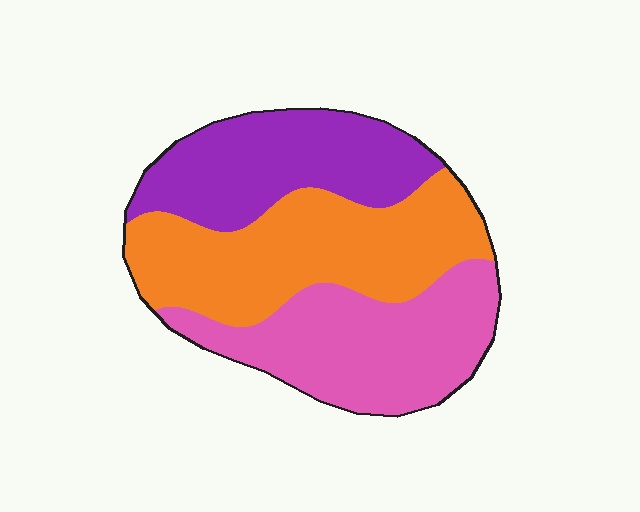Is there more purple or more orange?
Orange.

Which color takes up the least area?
Purple, at roughly 30%.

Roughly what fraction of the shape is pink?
Pink covers around 35% of the shape.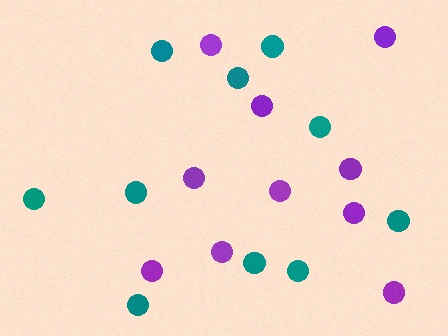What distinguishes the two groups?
There are 2 groups: one group of teal circles (10) and one group of purple circles (10).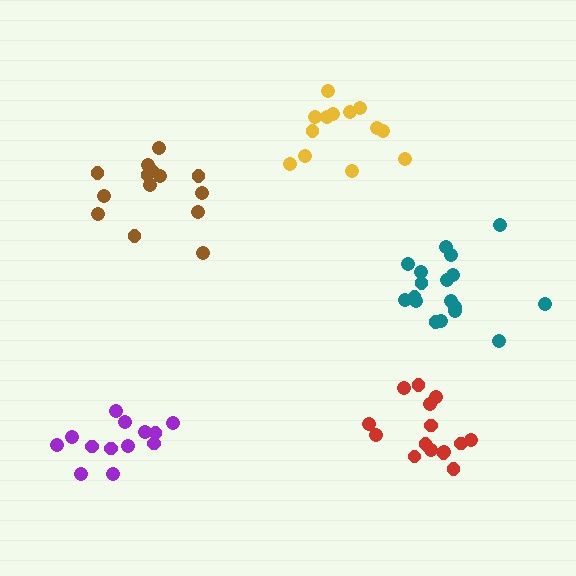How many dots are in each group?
Group 1: 14 dots, Group 2: 18 dots, Group 3: 13 dots, Group 4: 15 dots, Group 5: 13 dots (73 total).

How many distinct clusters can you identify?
There are 5 distinct clusters.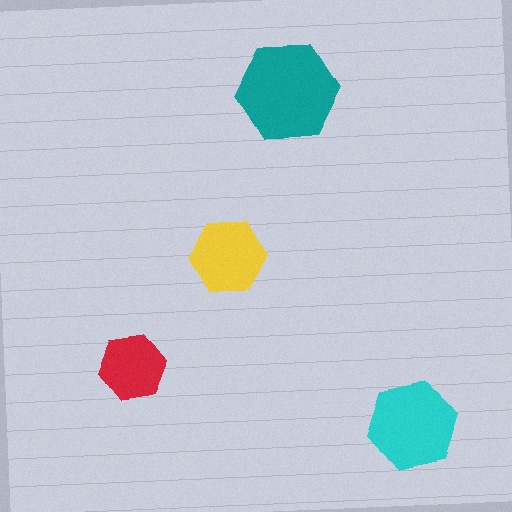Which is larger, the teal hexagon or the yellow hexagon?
The teal one.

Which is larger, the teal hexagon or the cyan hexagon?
The teal one.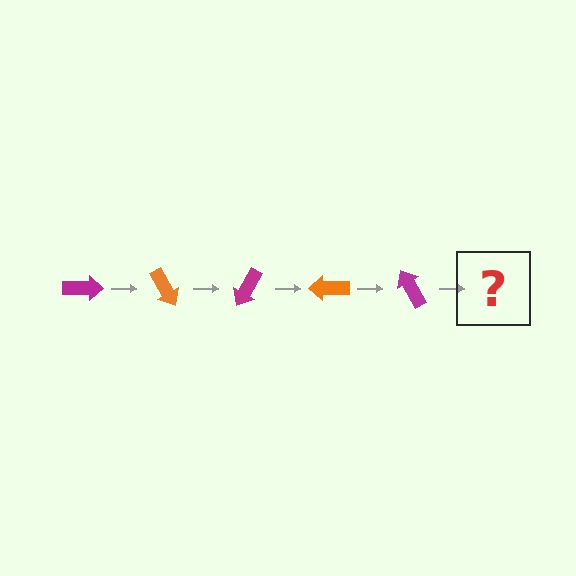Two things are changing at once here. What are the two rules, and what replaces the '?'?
The two rules are that it rotates 60 degrees each step and the color cycles through magenta and orange. The '?' should be an orange arrow, rotated 300 degrees from the start.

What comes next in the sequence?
The next element should be an orange arrow, rotated 300 degrees from the start.